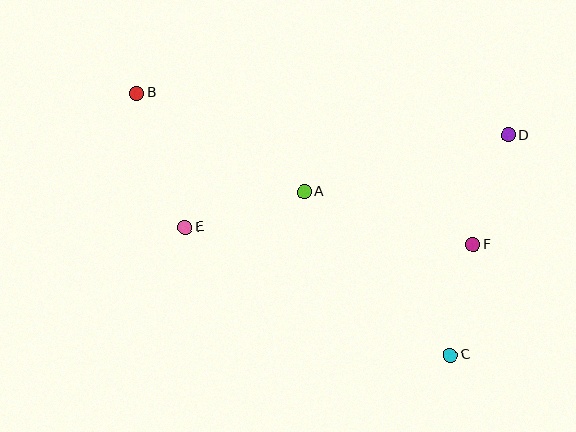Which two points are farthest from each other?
Points B and C are farthest from each other.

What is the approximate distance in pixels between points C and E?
The distance between C and E is approximately 294 pixels.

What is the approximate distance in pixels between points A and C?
The distance between A and C is approximately 219 pixels.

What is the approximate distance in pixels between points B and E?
The distance between B and E is approximately 143 pixels.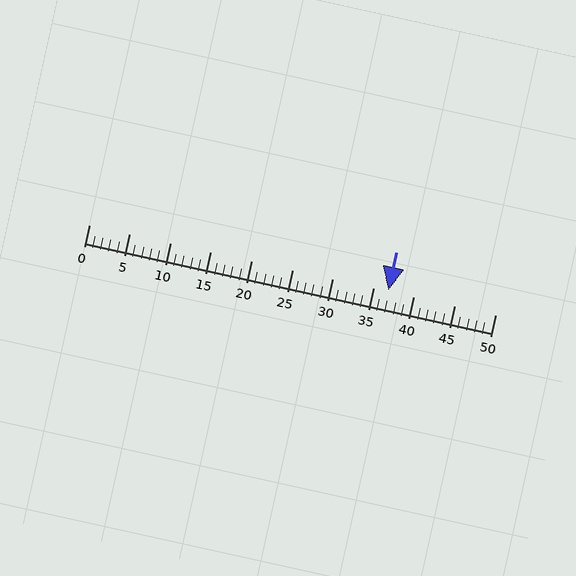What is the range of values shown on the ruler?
The ruler shows values from 0 to 50.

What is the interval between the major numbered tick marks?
The major tick marks are spaced 5 units apart.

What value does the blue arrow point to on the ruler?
The blue arrow points to approximately 37.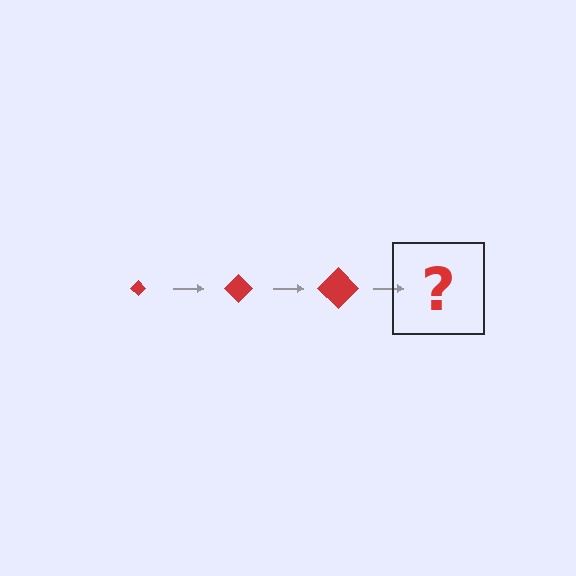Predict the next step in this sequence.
The next step is a red diamond, larger than the previous one.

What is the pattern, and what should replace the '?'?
The pattern is that the diamond gets progressively larger each step. The '?' should be a red diamond, larger than the previous one.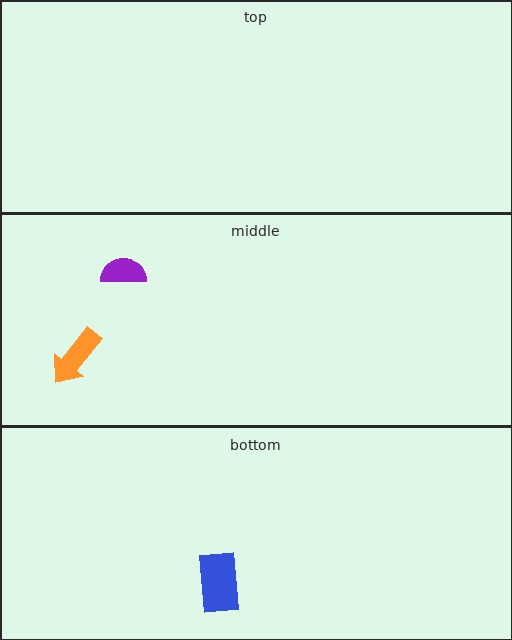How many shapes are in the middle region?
2.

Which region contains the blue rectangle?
The bottom region.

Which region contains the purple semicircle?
The middle region.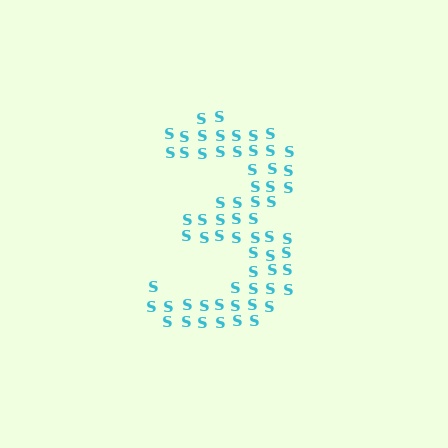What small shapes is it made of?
It is made of small letter S's.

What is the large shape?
The large shape is the digit 3.